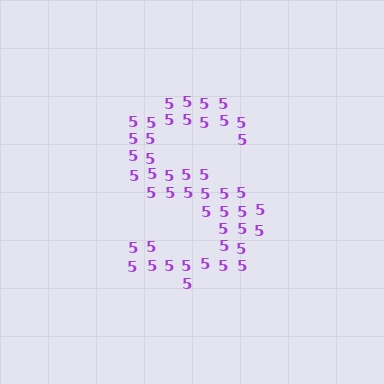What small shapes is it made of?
It is made of small digit 5's.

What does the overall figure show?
The overall figure shows the letter S.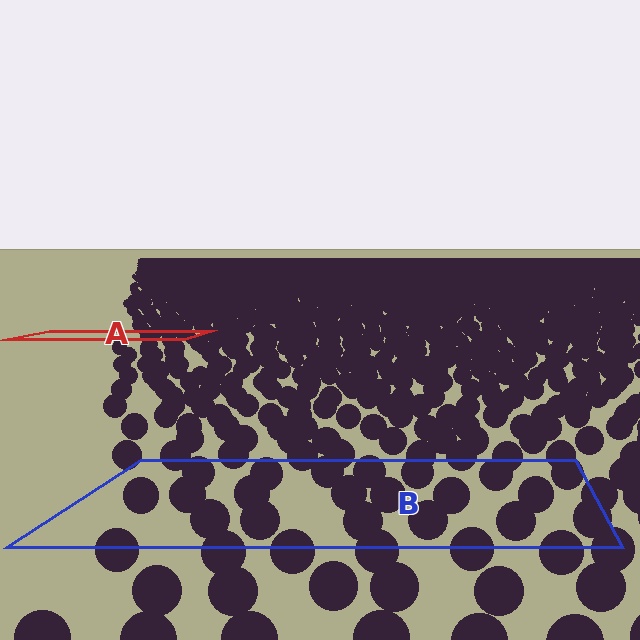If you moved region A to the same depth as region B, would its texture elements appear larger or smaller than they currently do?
They would appear larger. At a closer depth, the same texture elements are projected at a bigger on-screen size.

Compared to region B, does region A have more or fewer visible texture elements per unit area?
Region A has more texture elements per unit area — they are packed more densely because it is farther away.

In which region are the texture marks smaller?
The texture marks are smaller in region A, because it is farther away.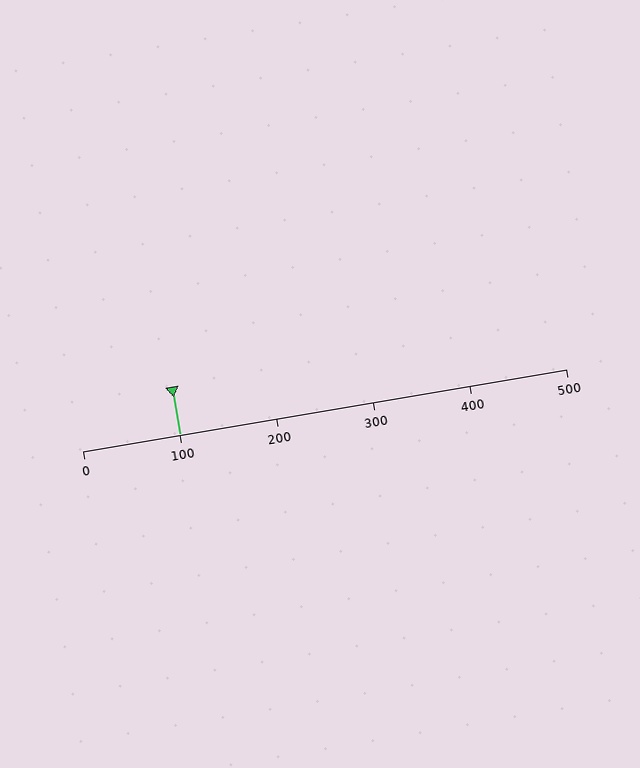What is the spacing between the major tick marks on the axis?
The major ticks are spaced 100 apart.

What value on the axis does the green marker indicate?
The marker indicates approximately 100.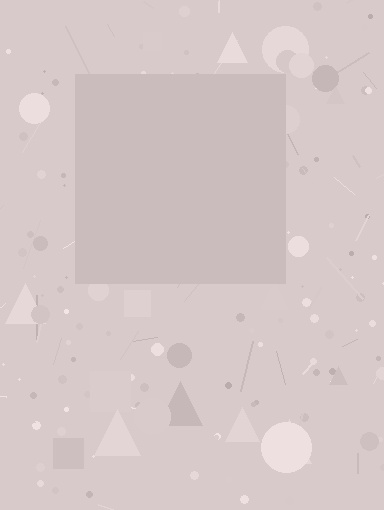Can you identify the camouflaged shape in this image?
The camouflaged shape is a square.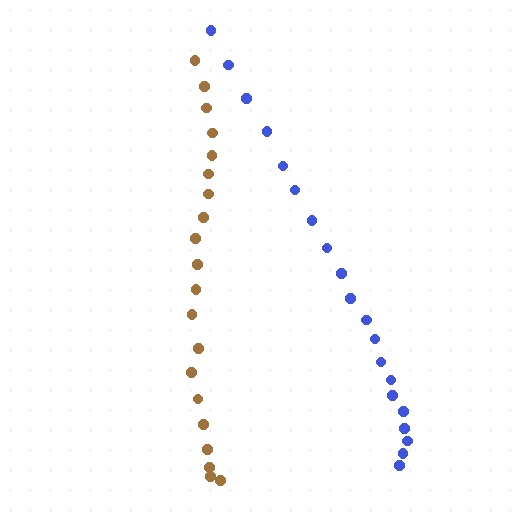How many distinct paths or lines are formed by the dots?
There are 2 distinct paths.